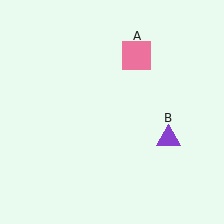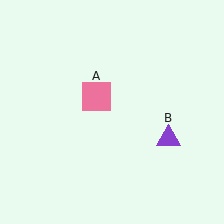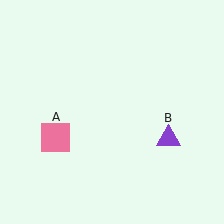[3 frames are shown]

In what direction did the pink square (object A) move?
The pink square (object A) moved down and to the left.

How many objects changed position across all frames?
1 object changed position: pink square (object A).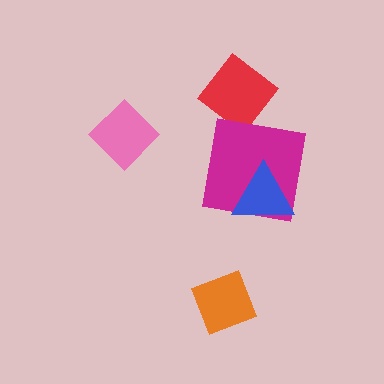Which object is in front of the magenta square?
The blue triangle is in front of the magenta square.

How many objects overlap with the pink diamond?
0 objects overlap with the pink diamond.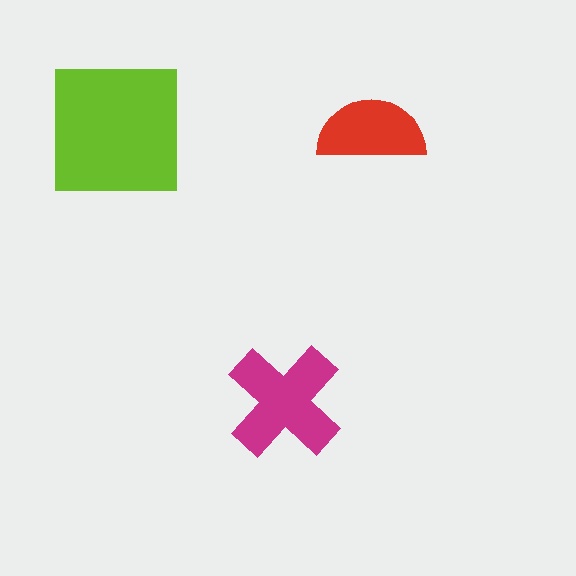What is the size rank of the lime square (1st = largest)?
1st.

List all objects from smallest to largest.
The red semicircle, the magenta cross, the lime square.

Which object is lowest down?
The magenta cross is bottommost.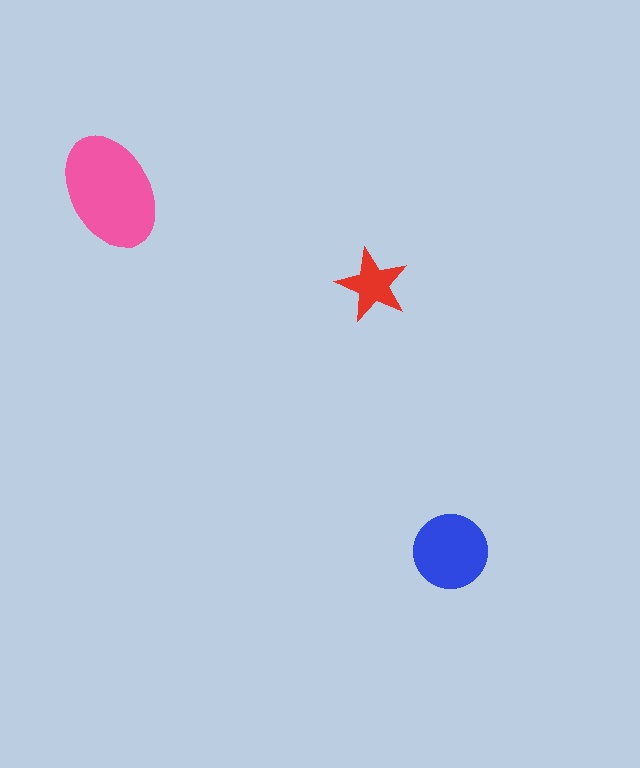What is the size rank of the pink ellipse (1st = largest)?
1st.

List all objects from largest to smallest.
The pink ellipse, the blue circle, the red star.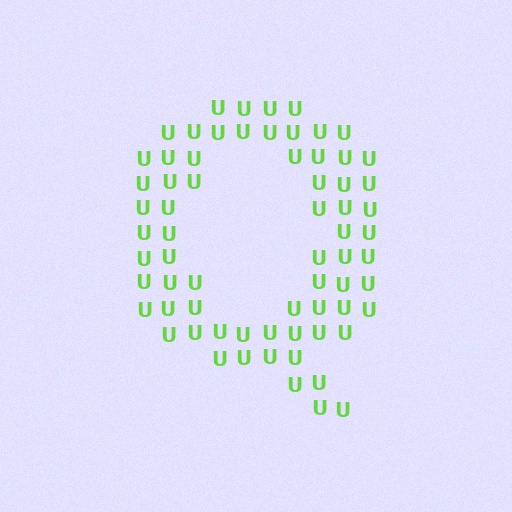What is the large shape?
The large shape is the letter Q.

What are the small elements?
The small elements are letter U's.